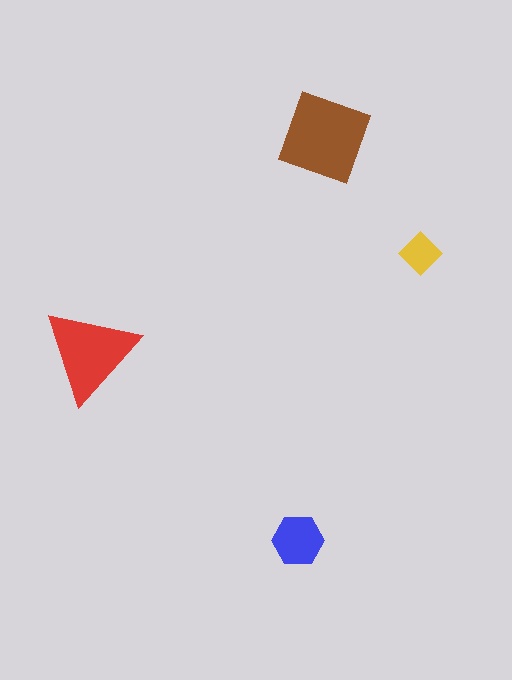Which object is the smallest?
The yellow diamond.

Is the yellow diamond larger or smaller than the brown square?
Smaller.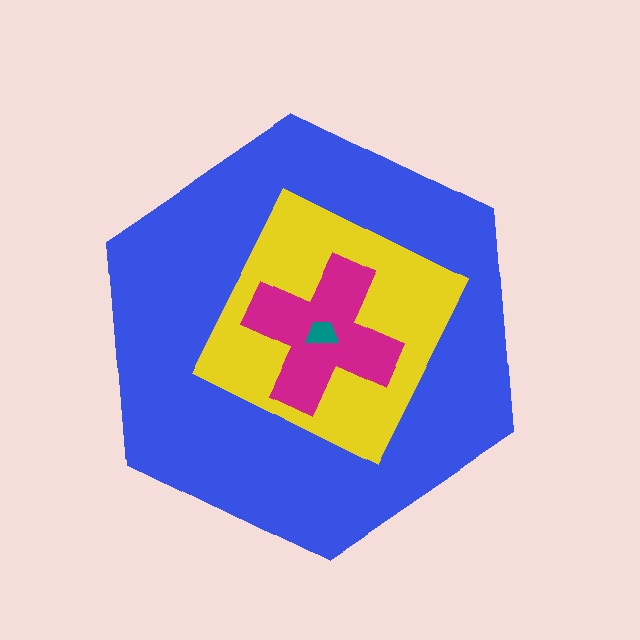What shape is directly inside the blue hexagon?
The yellow square.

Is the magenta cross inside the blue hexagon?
Yes.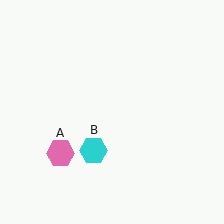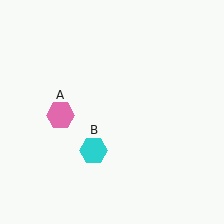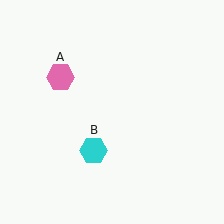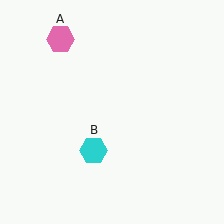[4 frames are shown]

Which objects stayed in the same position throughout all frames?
Cyan hexagon (object B) remained stationary.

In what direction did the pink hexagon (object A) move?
The pink hexagon (object A) moved up.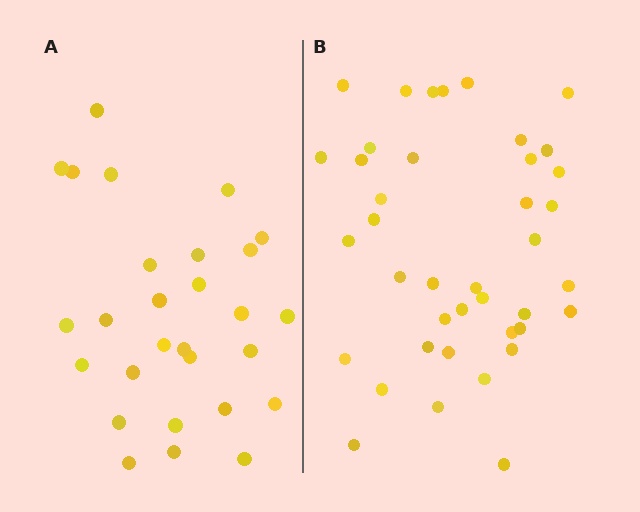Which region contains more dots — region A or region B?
Region B (the right region) has more dots.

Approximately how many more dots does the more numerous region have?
Region B has roughly 12 or so more dots than region A.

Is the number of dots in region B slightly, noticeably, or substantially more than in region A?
Region B has noticeably more, but not dramatically so. The ratio is roughly 1.4 to 1.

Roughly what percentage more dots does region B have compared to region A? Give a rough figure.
About 45% more.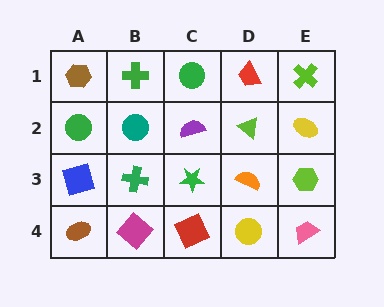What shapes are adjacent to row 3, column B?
A teal circle (row 2, column B), a magenta diamond (row 4, column B), a blue square (row 3, column A), a green star (row 3, column C).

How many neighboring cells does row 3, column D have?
4.